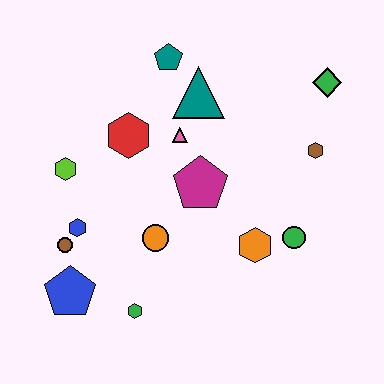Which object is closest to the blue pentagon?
The brown circle is closest to the blue pentagon.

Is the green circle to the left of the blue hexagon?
No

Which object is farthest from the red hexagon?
The green diamond is farthest from the red hexagon.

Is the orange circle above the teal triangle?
No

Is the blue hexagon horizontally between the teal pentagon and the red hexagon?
No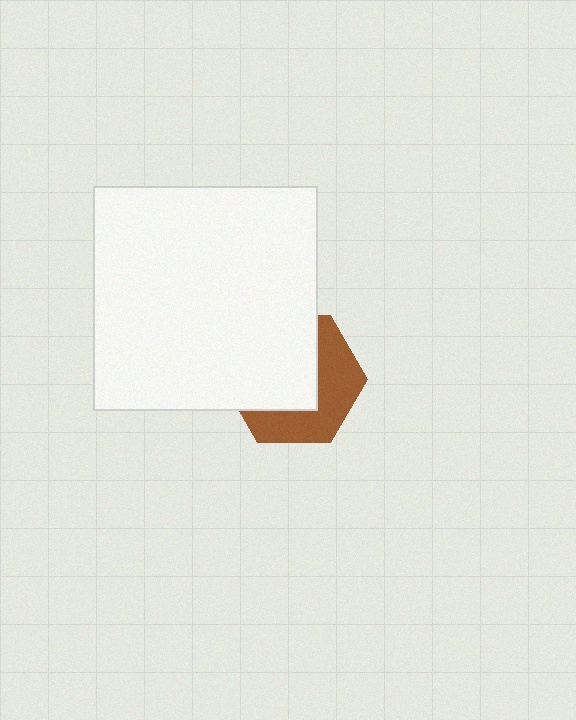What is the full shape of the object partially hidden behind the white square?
The partially hidden object is a brown hexagon.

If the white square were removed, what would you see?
You would see the complete brown hexagon.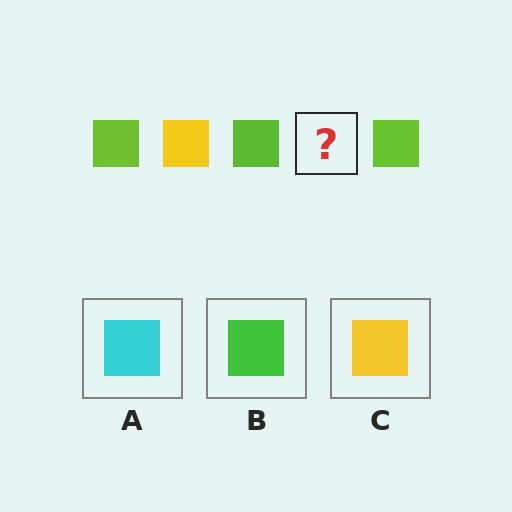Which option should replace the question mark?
Option C.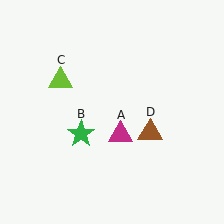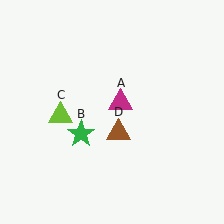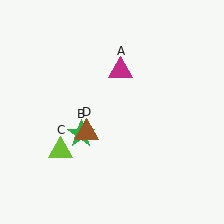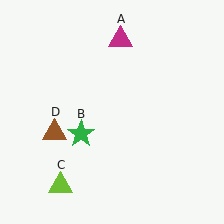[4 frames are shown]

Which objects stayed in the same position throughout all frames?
Green star (object B) remained stationary.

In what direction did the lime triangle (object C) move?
The lime triangle (object C) moved down.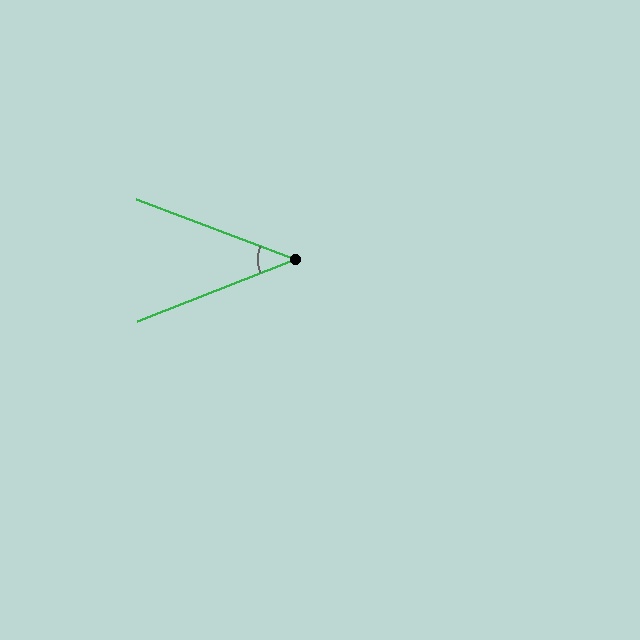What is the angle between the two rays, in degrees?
Approximately 42 degrees.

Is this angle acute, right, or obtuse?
It is acute.